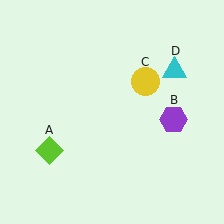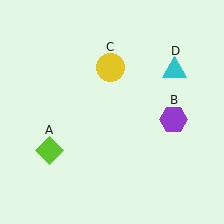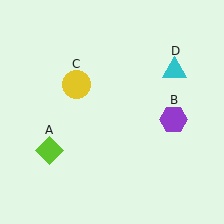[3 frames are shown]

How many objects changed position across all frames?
1 object changed position: yellow circle (object C).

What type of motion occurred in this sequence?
The yellow circle (object C) rotated counterclockwise around the center of the scene.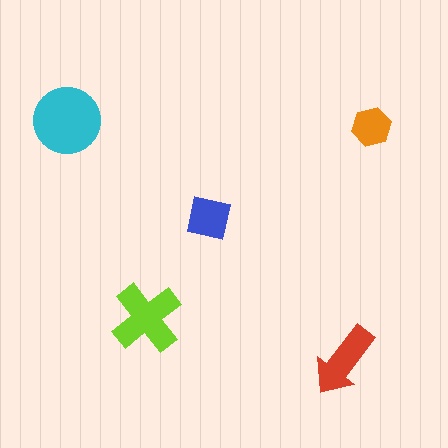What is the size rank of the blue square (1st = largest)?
4th.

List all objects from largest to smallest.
The cyan circle, the lime cross, the red arrow, the blue square, the orange hexagon.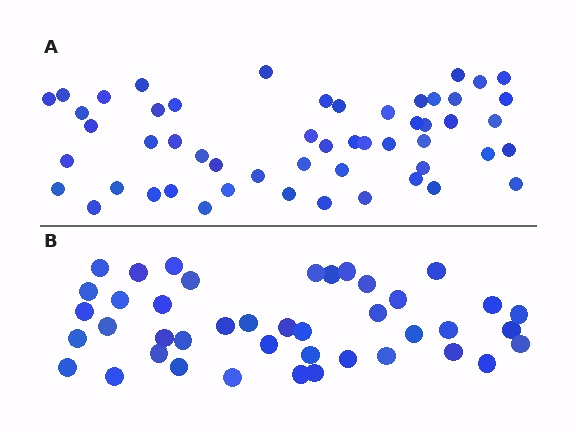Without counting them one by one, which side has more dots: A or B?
Region A (the top region) has more dots.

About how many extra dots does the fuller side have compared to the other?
Region A has roughly 12 or so more dots than region B.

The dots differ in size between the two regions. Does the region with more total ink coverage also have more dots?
No. Region B has more total ink coverage because its dots are larger, but region A actually contains more individual dots. Total area can be misleading — the number of items is what matters here.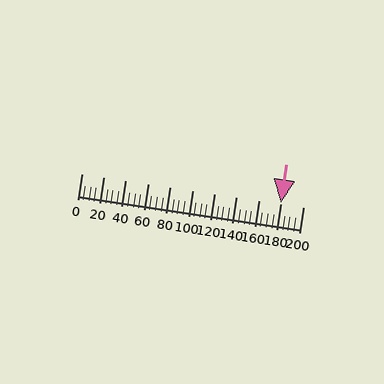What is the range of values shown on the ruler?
The ruler shows values from 0 to 200.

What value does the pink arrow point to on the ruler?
The pink arrow points to approximately 180.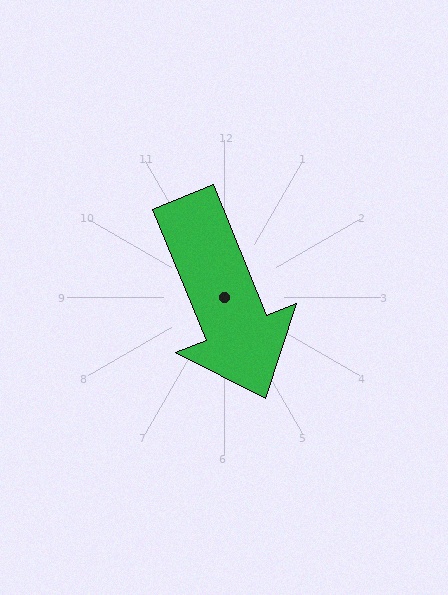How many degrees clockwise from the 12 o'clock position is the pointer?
Approximately 158 degrees.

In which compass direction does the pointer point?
South.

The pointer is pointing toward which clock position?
Roughly 5 o'clock.